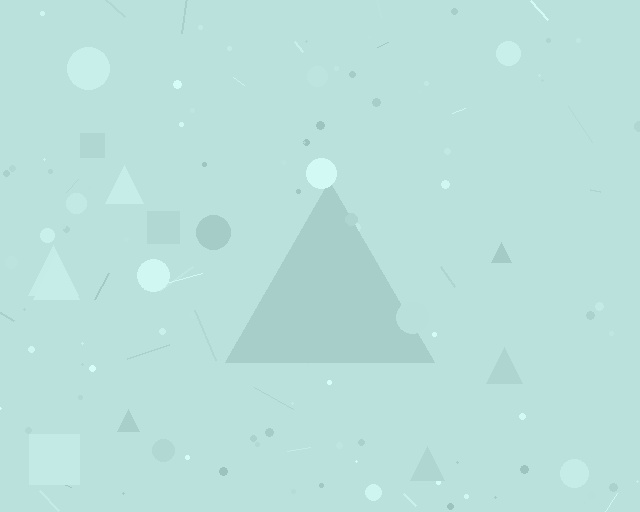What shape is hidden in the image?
A triangle is hidden in the image.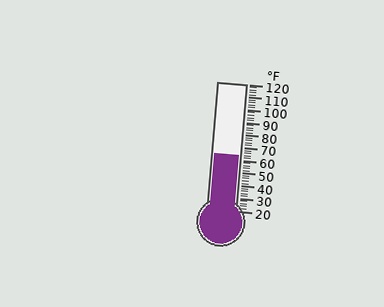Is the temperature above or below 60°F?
The temperature is above 60°F.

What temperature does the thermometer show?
The thermometer shows approximately 64°F.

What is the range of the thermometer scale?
The thermometer scale ranges from 20°F to 120°F.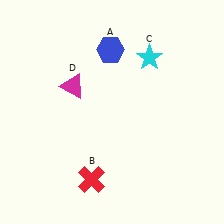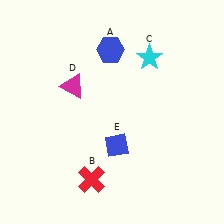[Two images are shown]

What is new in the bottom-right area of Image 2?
A blue diamond (E) was added in the bottom-right area of Image 2.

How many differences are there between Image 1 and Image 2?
There is 1 difference between the two images.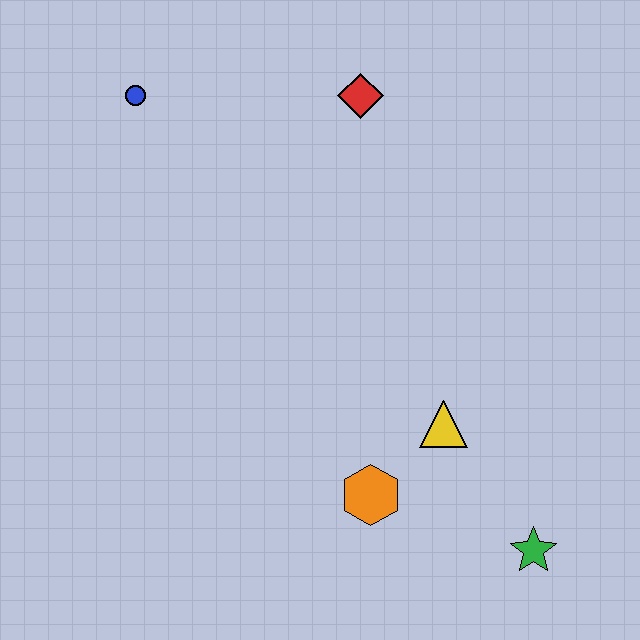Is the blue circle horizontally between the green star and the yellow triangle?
No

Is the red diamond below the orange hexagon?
No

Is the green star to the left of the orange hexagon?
No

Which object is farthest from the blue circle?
The green star is farthest from the blue circle.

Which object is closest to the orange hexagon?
The yellow triangle is closest to the orange hexagon.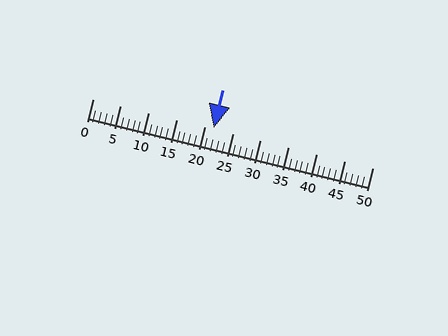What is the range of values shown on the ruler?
The ruler shows values from 0 to 50.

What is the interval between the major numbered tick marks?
The major tick marks are spaced 5 units apart.